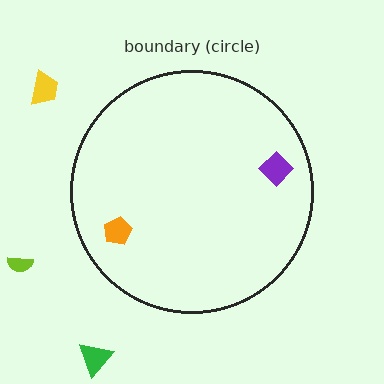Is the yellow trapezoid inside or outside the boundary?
Outside.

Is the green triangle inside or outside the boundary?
Outside.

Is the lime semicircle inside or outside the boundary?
Outside.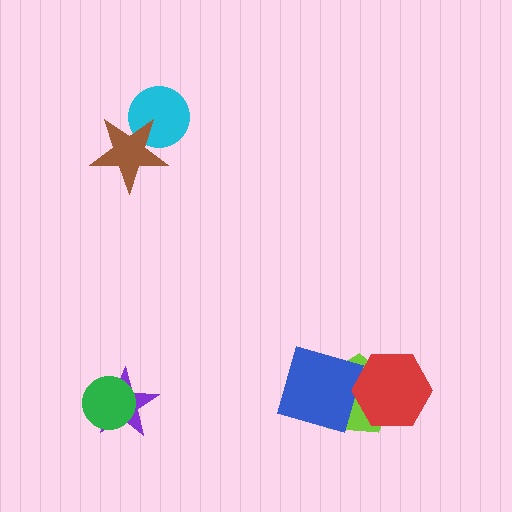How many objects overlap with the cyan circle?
1 object overlaps with the cyan circle.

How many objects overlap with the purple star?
1 object overlaps with the purple star.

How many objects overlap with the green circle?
1 object overlaps with the green circle.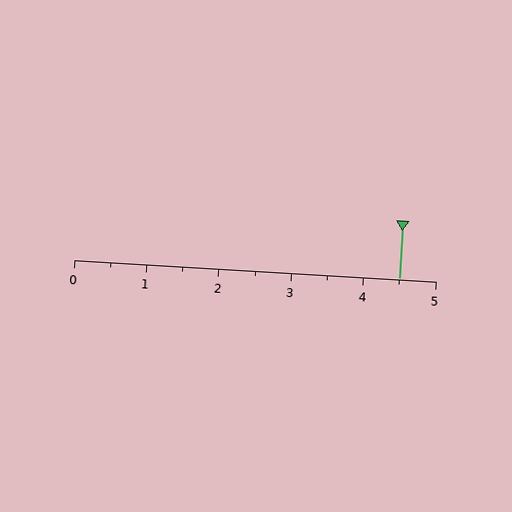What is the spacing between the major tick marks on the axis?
The major ticks are spaced 1 apart.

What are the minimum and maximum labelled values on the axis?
The axis runs from 0 to 5.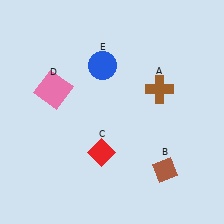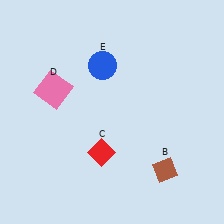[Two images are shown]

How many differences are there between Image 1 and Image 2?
There is 1 difference between the two images.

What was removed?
The brown cross (A) was removed in Image 2.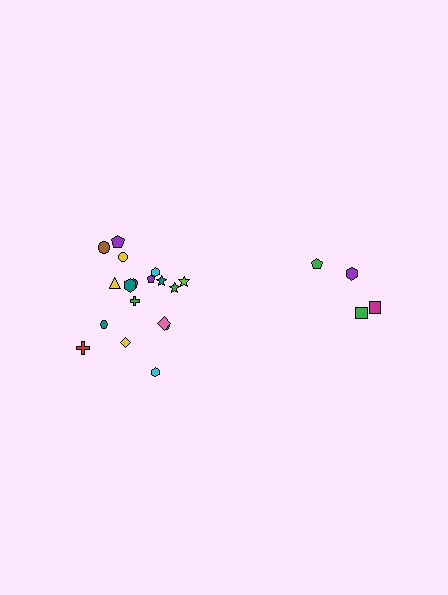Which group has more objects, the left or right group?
The left group.